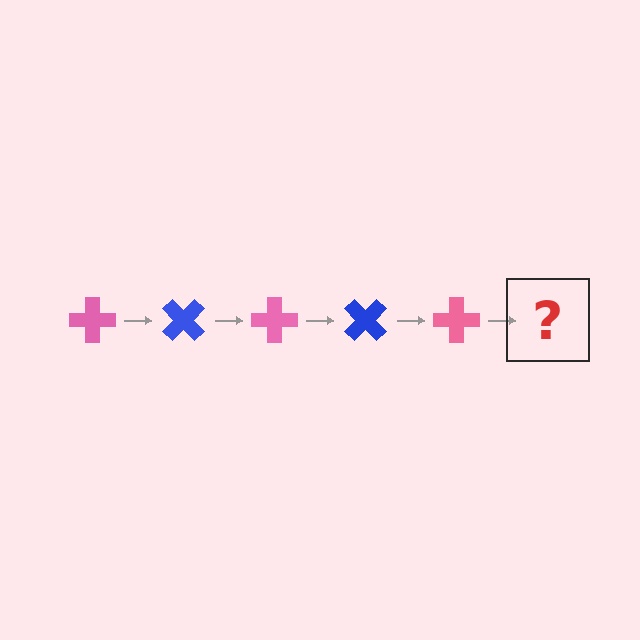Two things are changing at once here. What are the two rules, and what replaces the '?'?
The two rules are that it rotates 45 degrees each step and the color cycles through pink and blue. The '?' should be a blue cross, rotated 225 degrees from the start.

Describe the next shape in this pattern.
It should be a blue cross, rotated 225 degrees from the start.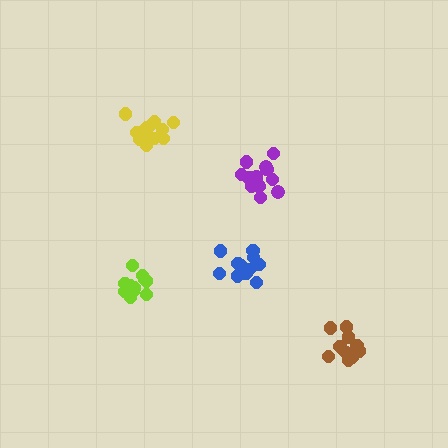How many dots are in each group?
Group 1: 13 dots, Group 2: 11 dots, Group 3: 15 dots, Group 4: 11 dots, Group 5: 11 dots (61 total).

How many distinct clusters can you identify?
There are 5 distinct clusters.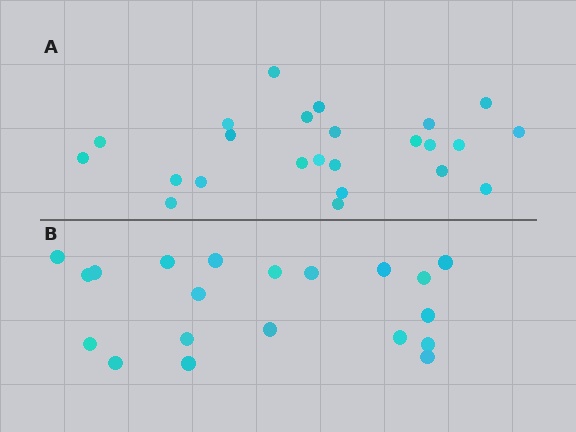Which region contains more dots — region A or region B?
Region A (the top region) has more dots.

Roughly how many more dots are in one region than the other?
Region A has about 4 more dots than region B.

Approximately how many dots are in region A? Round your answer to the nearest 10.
About 20 dots. (The exact count is 24, which rounds to 20.)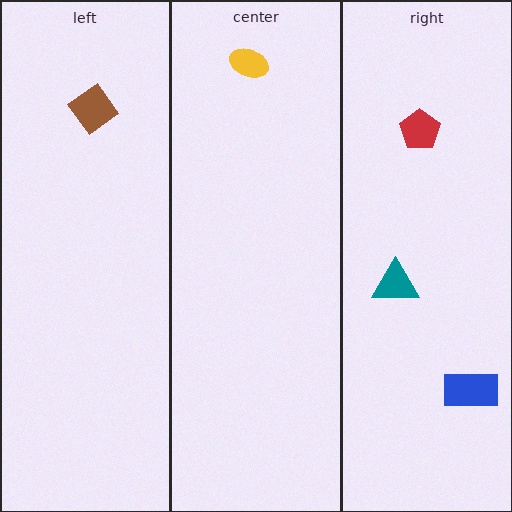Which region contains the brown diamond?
The left region.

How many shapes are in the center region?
1.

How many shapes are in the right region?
3.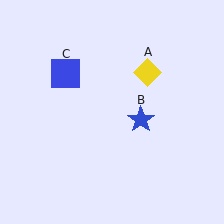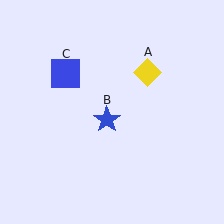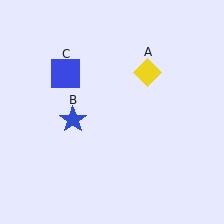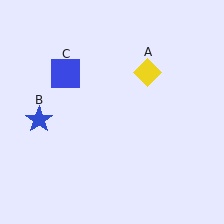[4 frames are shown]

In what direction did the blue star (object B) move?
The blue star (object B) moved left.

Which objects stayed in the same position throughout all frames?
Yellow diamond (object A) and blue square (object C) remained stationary.